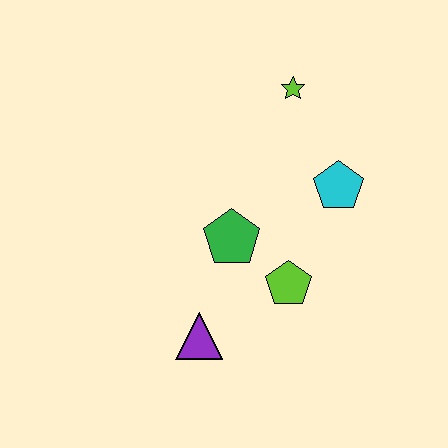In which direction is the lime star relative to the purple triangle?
The lime star is above the purple triangle.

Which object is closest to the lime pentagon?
The green pentagon is closest to the lime pentagon.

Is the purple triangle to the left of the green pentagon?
Yes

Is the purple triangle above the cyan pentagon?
No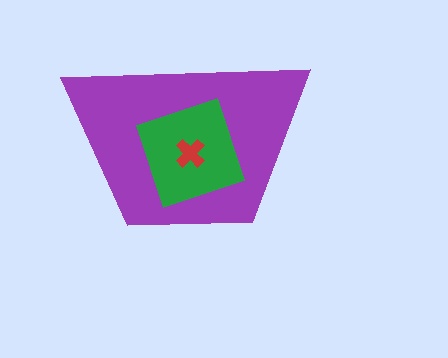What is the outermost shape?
The purple trapezoid.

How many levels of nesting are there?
3.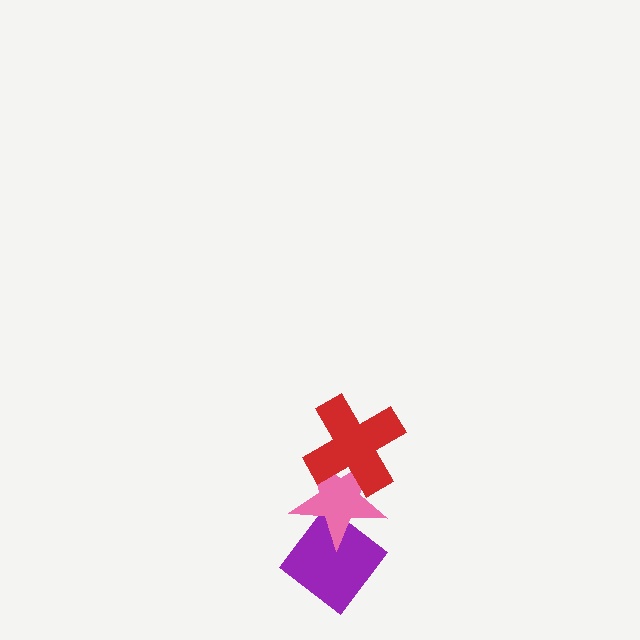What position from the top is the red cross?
The red cross is 1st from the top.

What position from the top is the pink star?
The pink star is 2nd from the top.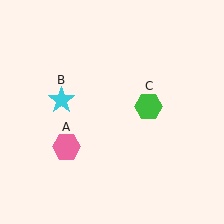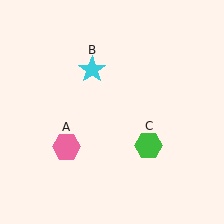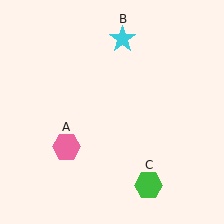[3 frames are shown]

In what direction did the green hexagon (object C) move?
The green hexagon (object C) moved down.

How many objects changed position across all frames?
2 objects changed position: cyan star (object B), green hexagon (object C).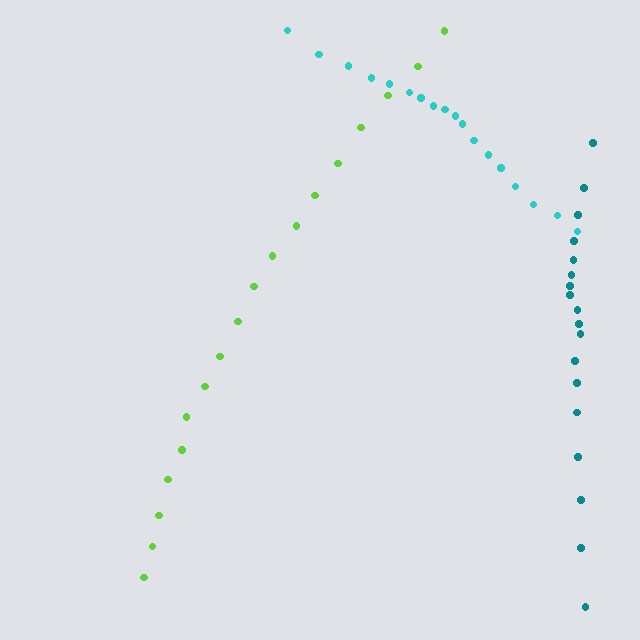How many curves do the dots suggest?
There are 3 distinct paths.